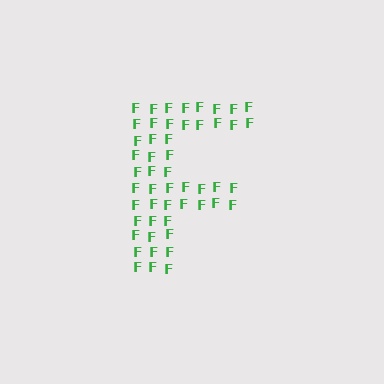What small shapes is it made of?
It is made of small letter F's.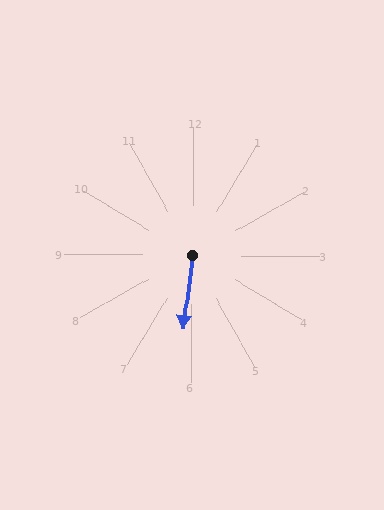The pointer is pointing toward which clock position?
Roughly 6 o'clock.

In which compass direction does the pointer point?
South.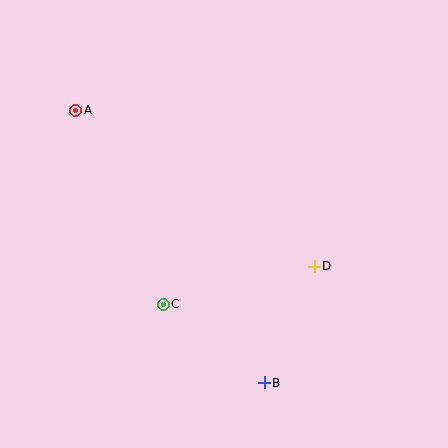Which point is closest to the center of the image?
Point D at (314, 266) is closest to the center.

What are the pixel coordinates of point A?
Point A is at (76, 110).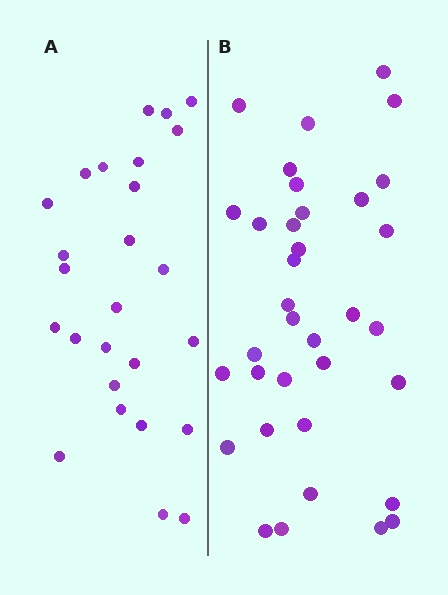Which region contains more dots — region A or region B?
Region B (the right region) has more dots.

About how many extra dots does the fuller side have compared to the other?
Region B has roughly 8 or so more dots than region A.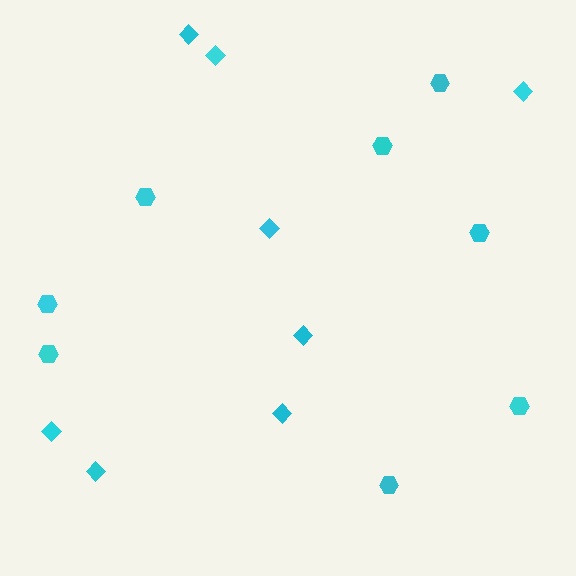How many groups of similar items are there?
There are 2 groups: one group of diamonds (8) and one group of hexagons (8).